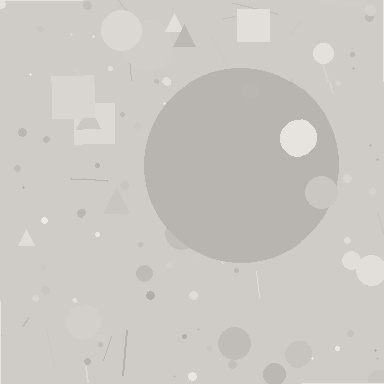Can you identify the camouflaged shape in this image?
The camouflaged shape is a circle.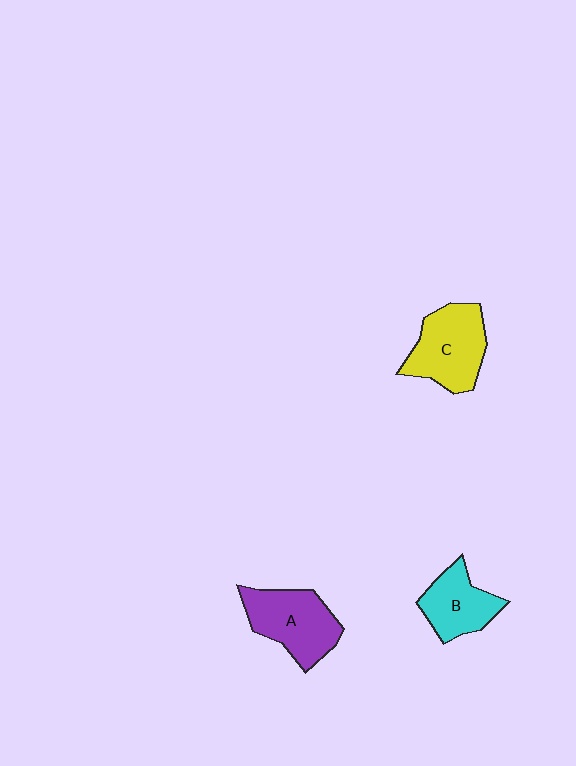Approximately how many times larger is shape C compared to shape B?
Approximately 1.3 times.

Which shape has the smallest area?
Shape B (cyan).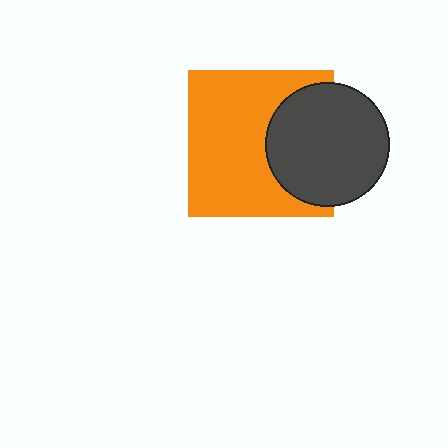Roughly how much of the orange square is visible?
Most of it is visible (roughly 68%).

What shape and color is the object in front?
The object in front is a dark gray circle.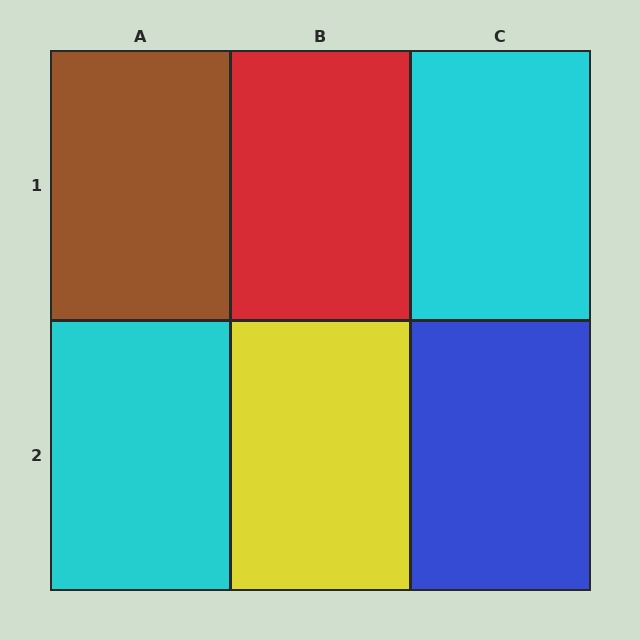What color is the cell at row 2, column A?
Cyan.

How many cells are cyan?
2 cells are cyan.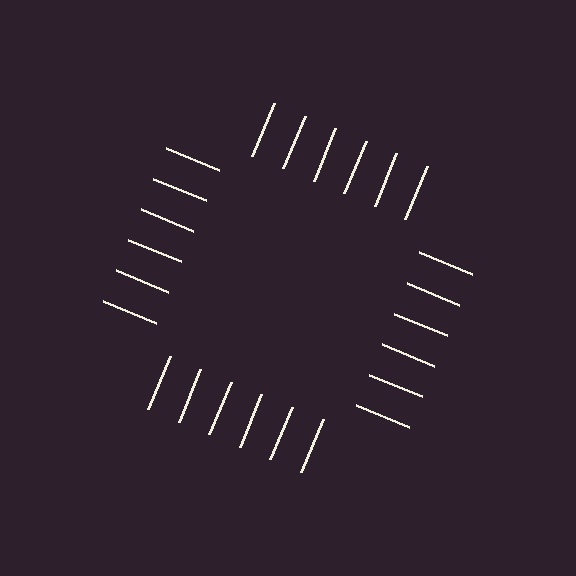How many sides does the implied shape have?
4 sides — the line-ends trace a square.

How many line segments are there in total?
24 — 6 along each of the 4 edges.